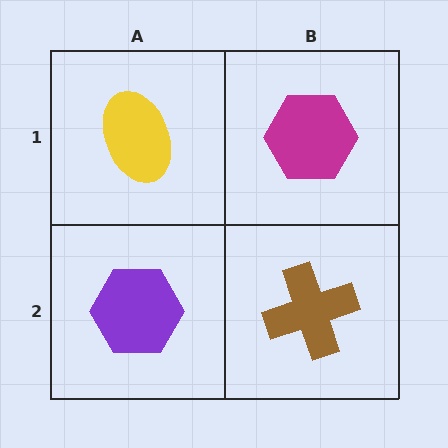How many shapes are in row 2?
2 shapes.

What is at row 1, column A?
A yellow ellipse.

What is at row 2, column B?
A brown cross.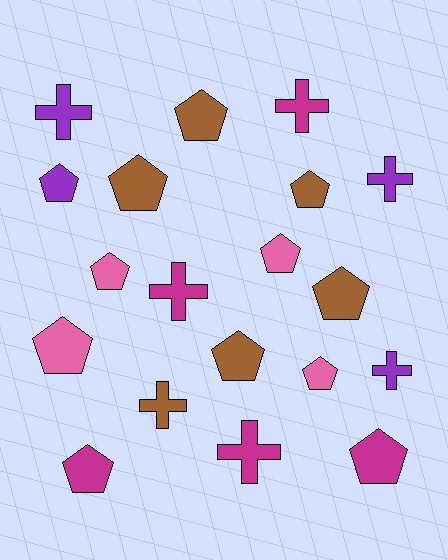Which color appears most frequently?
Brown, with 6 objects.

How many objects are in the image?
There are 19 objects.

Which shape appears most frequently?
Pentagon, with 12 objects.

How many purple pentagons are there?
There is 1 purple pentagon.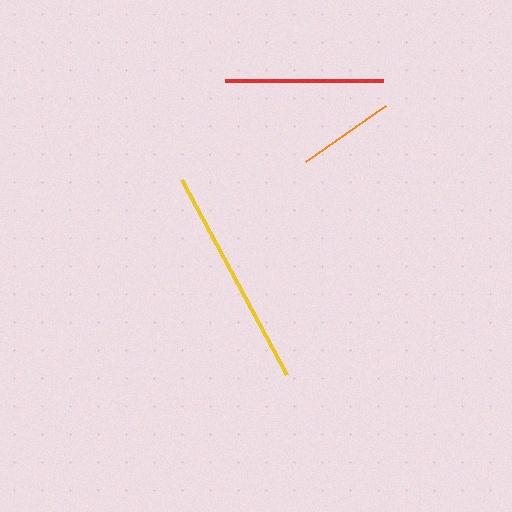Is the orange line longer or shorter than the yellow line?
The yellow line is longer than the orange line.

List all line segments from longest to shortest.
From longest to shortest: yellow, red, orange.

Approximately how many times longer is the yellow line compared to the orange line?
The yellow line is approximately 2.3 times the length of the orange line.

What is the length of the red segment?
The red segment is approximately 158 pixels long.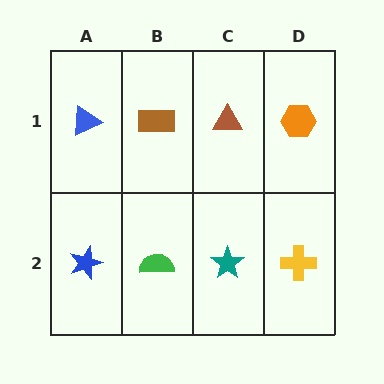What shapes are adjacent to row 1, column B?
A green semicircle (row 2, column B), a blue triangle (row 1, column A), a brown triangle (row 1, column C).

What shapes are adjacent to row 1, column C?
A teal star (row 2, column C), a brown rectangle (row 1, column B), an orange hexagon (row 1, column D).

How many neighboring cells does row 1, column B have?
3.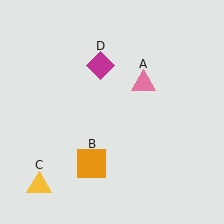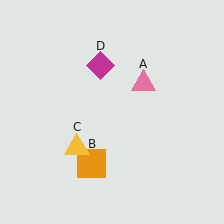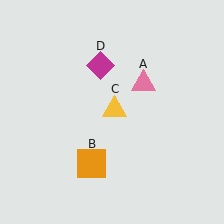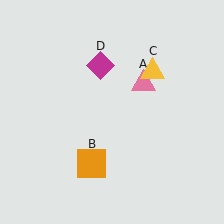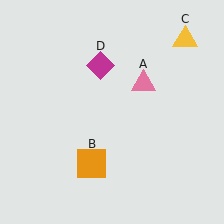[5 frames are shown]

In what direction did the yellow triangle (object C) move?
The yellow triangle (object C) moved up and to the right.